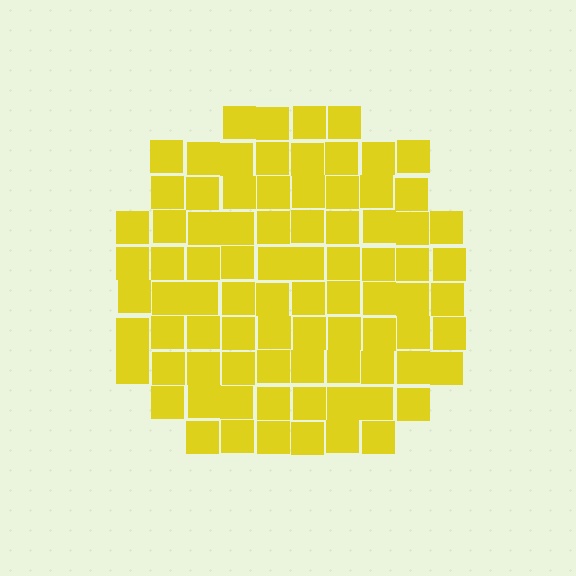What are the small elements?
The small elements are squares.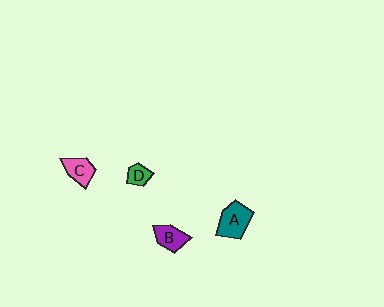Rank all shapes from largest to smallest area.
From largest to smallest: A (teal), C (pink), B (purple), D (green).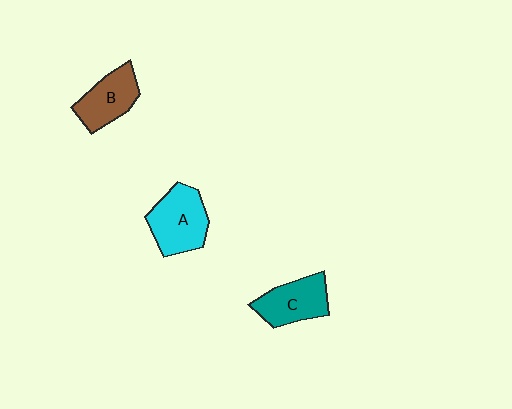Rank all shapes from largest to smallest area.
From largest to smallest: A (cyan), C (teal), B (brown).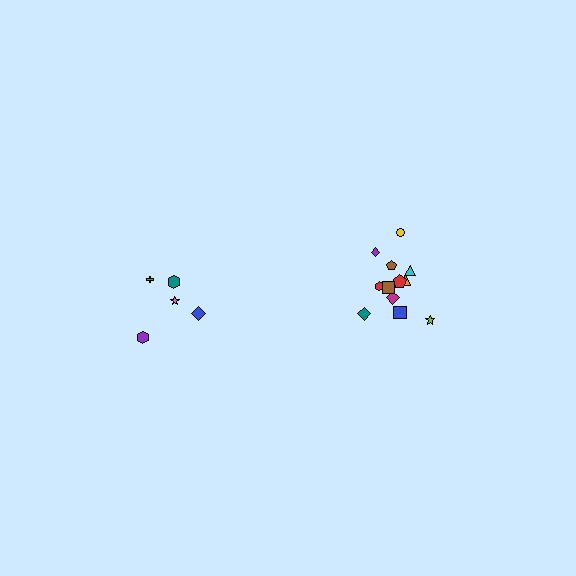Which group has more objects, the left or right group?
The right group.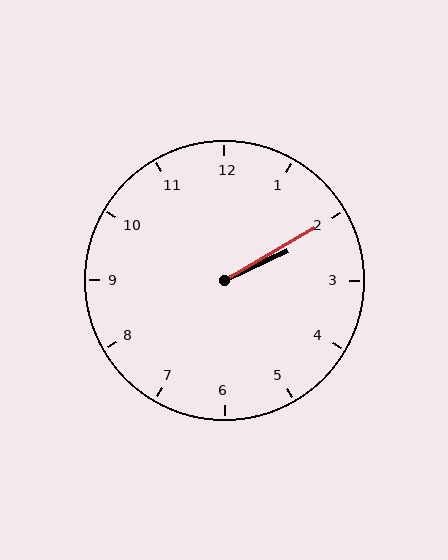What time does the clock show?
2:10.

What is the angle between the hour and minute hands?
Approximately 5 degrees.